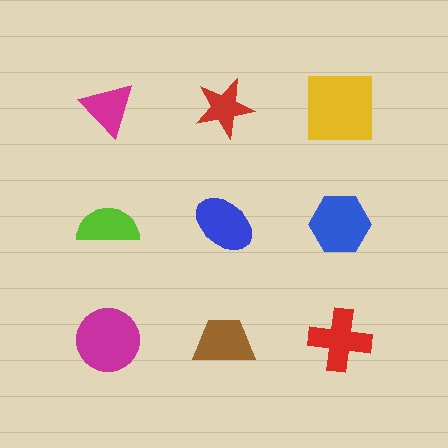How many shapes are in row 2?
3 shapes.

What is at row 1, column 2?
A red star.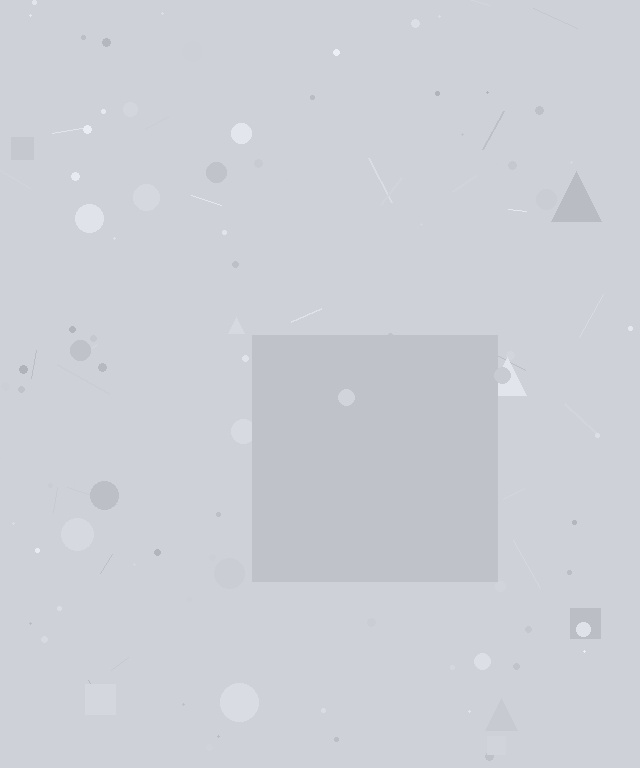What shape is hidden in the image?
A square is hidden in the image.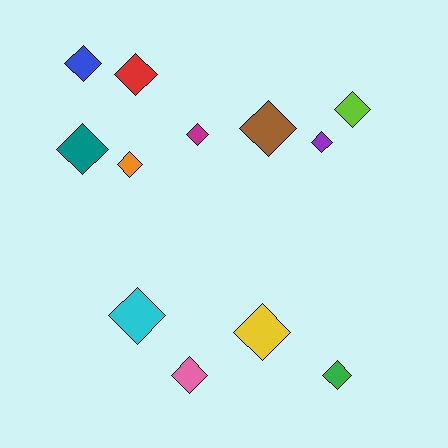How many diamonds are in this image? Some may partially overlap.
There are 12 diamonds.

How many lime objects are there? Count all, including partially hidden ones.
There is 1 lime object.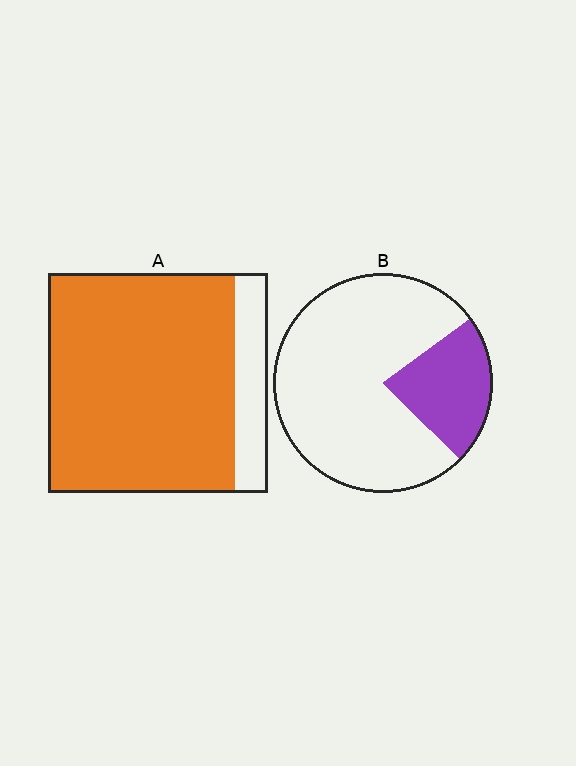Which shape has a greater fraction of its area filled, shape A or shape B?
Shape A.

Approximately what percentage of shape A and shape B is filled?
A is approximately 85% and B is approximately 25%.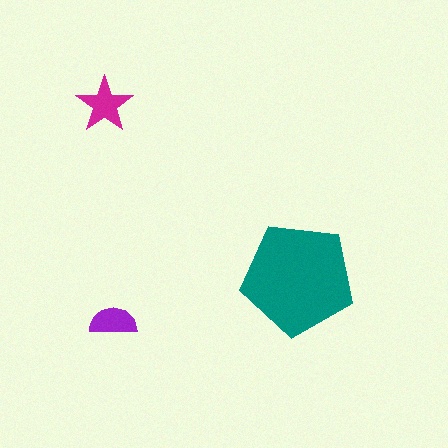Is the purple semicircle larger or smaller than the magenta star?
Smaller.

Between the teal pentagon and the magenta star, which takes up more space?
The teal pentagon.